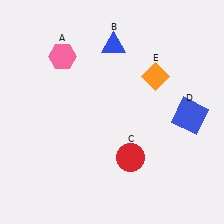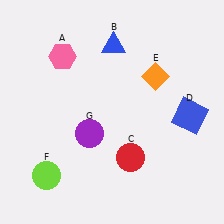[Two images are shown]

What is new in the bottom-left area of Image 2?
A purple circle (G) was added in the bottom-left area of Image 2.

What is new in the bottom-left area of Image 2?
A lime circle (F) was added in the bottom-left area of Image 2.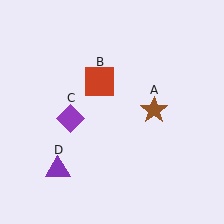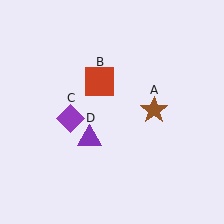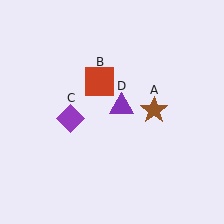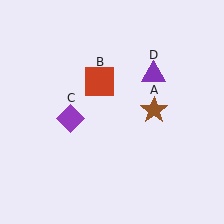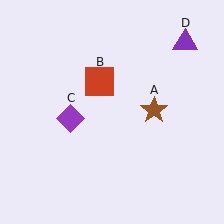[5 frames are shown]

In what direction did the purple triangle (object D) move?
The purple triangle (object D) moved up and to the right.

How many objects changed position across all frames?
1 object changed position: purple triangle (object D).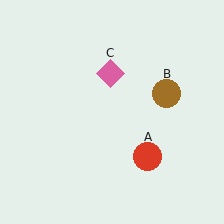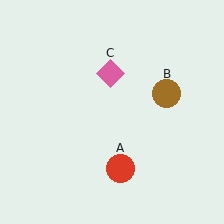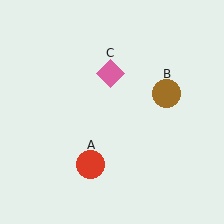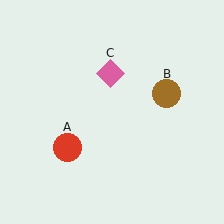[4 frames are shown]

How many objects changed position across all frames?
1 object changed position: red circle (object A).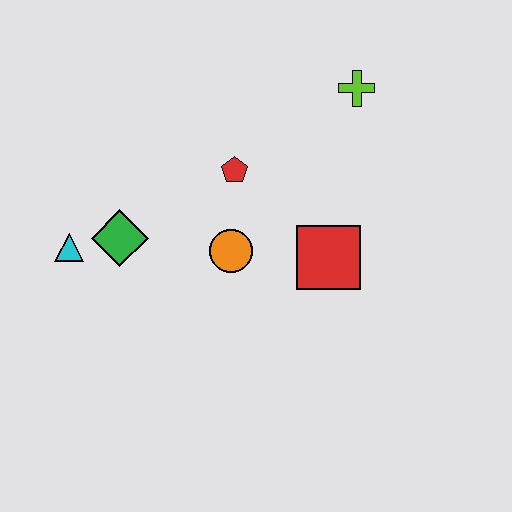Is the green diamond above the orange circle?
Yes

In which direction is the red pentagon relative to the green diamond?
The red pentagon is to the right of the green diamond.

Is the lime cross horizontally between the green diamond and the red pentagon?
No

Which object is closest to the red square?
The orange circle is closest to the red square.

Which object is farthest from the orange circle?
The lime cross is farthest from the orange circle.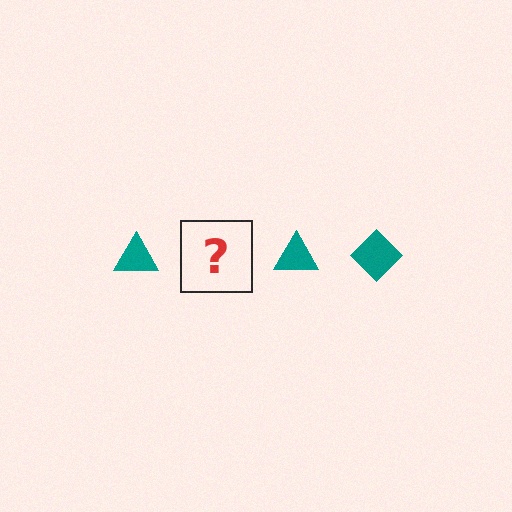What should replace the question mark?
The question mark should be replaced with a teal diamond.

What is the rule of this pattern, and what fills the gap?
The rule is that the pattern cycles through triangle, diamond shapes in teal. The gap should be filled with a teal diamond.